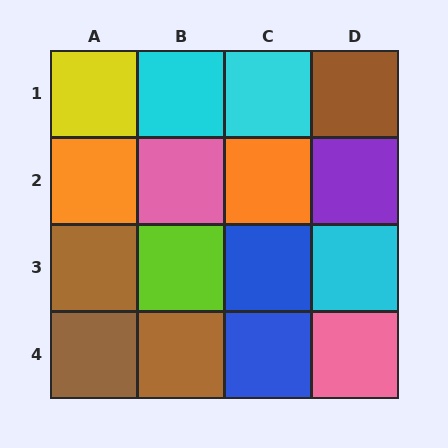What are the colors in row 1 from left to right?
Yellow, cyan, cyan, brown.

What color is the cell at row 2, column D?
Purple.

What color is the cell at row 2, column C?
Orange.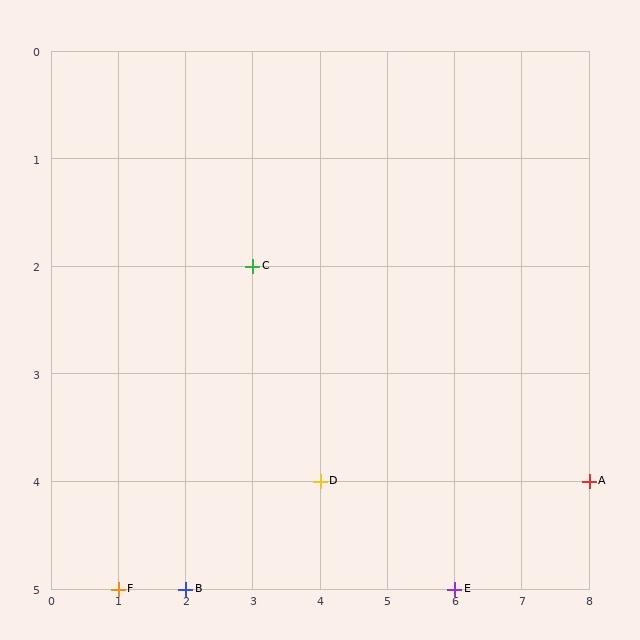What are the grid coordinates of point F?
Point F is at grid coordinates (1, 5).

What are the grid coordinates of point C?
Point C is at grid coordinates (3, 2).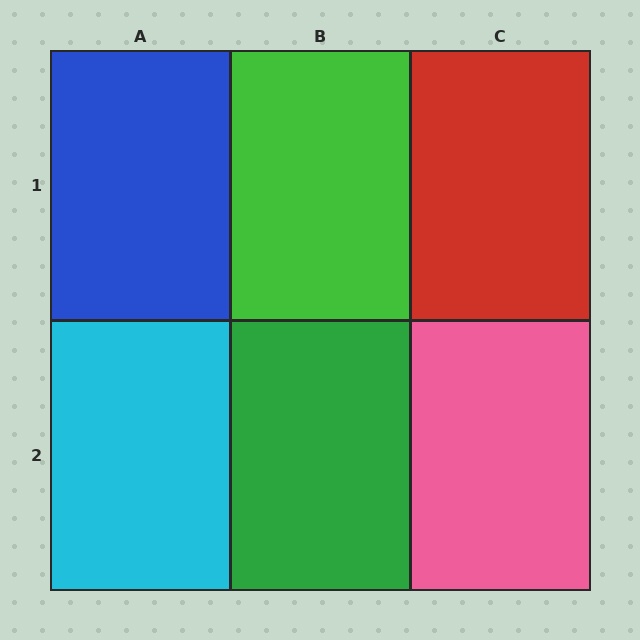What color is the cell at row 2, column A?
Cyan.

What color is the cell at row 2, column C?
Pink.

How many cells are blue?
1 cell is blue.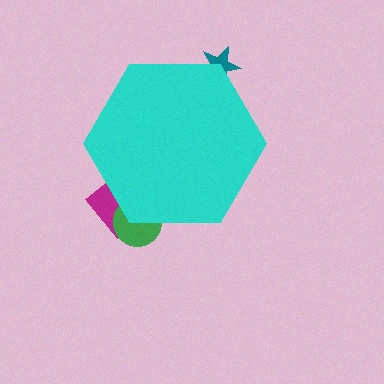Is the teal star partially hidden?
Yes, the teal star is partially hidden behind the cyan hexagon.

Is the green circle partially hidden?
Yes, the green circle is partially hidden behind the cyan hexagon.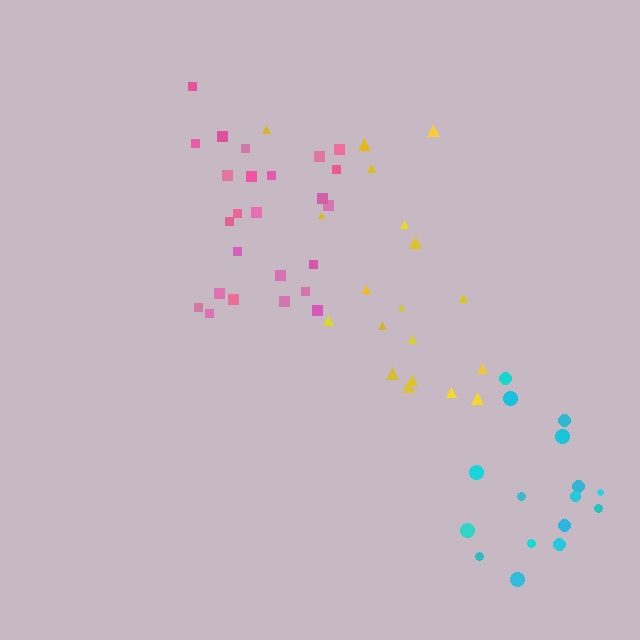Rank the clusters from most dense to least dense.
pink, yellow, cyan.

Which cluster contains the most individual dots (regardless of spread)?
Pink (25).